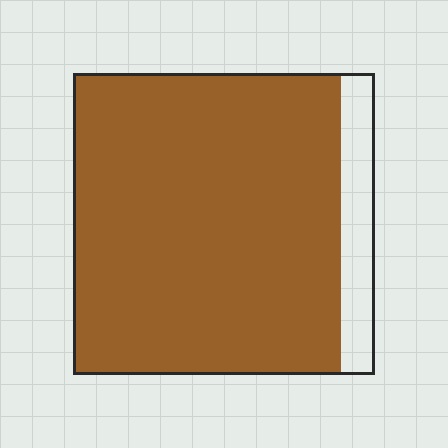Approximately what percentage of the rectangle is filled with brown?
Approximately 90%.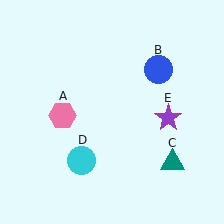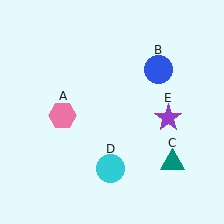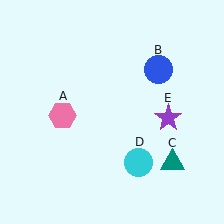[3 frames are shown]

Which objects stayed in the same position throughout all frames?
Pink hexagon (object A) and blue circle (object B) and teal triangle (object C) and purple star (object E) remained stationary.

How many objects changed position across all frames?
1 object changed position: cyan circle (object D).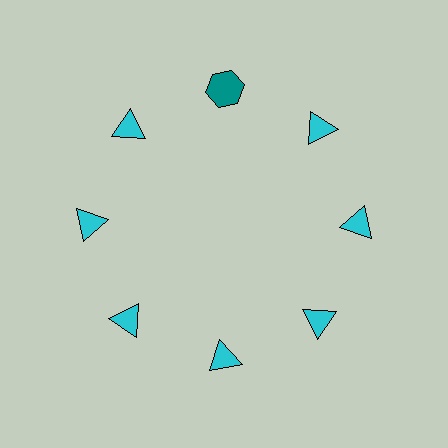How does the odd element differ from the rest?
It differs in both color (teal instead of cyan) and shape (hexagon instead of triangle).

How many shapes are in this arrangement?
There are 8 shapes arranged in a ring pattern.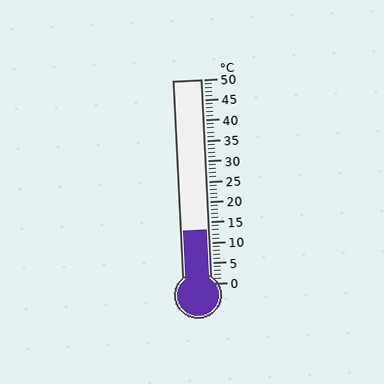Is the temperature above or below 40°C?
The temperature is below 40°C.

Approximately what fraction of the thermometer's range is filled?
The thermometer is filled to approximately 25% of its range.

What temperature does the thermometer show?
The thermometer shows approximately 13°C.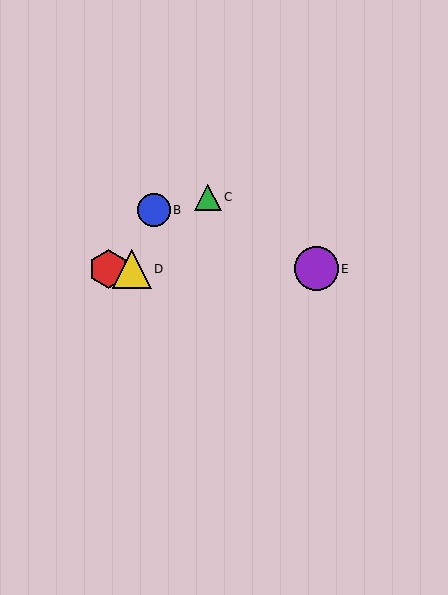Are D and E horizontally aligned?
Yes, both are at y≈269.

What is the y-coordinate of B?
Object B is at y≈210.